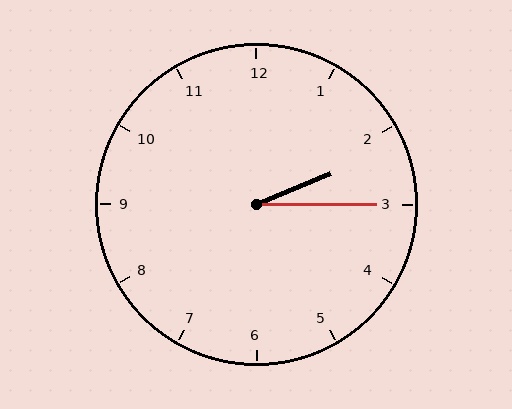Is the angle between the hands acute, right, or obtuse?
It is acute.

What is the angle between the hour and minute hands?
Approximately 22 degrees.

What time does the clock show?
2:15.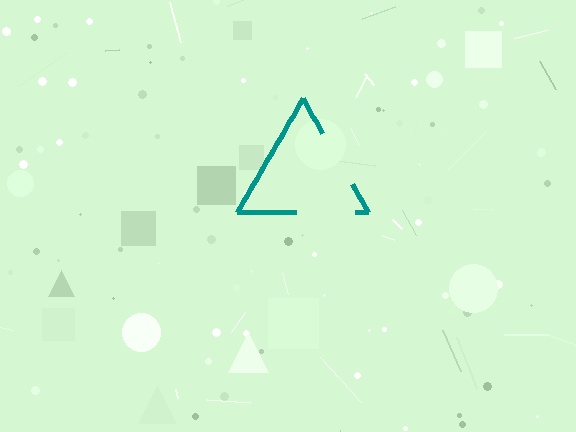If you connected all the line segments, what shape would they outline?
They would outline a triangle.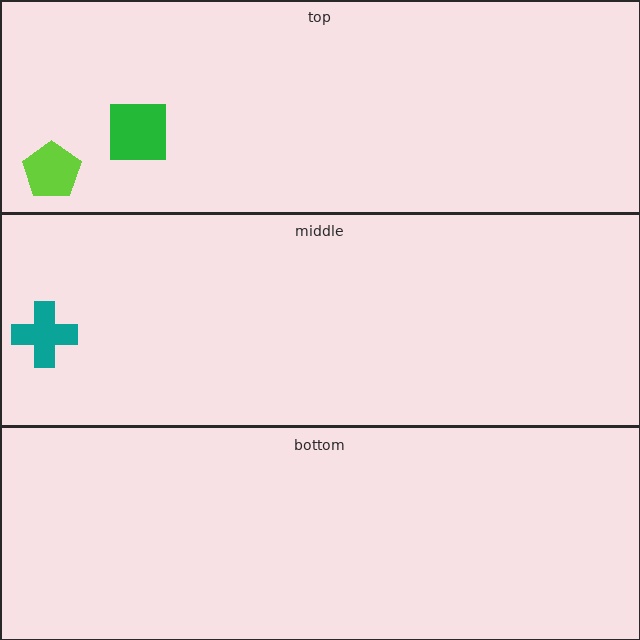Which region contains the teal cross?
The middle region.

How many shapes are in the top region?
2.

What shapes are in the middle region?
The teal cross.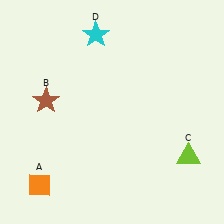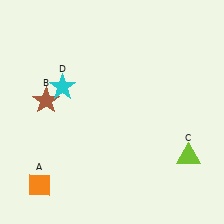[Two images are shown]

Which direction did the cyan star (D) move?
The cyan star (D) moved down.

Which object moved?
The cyan star (D) moved down.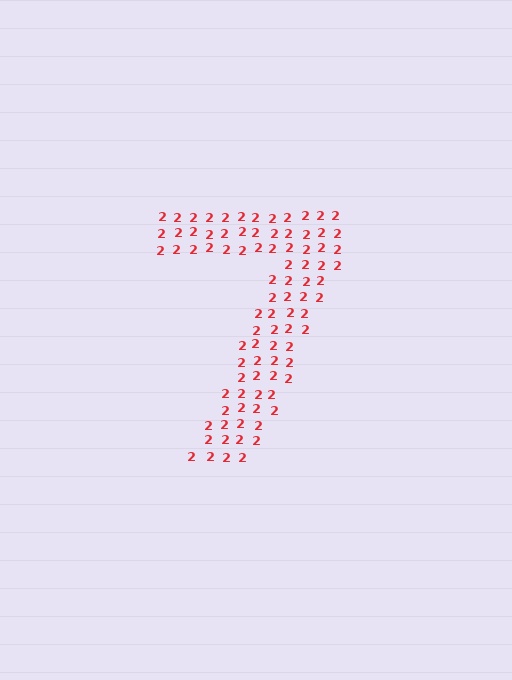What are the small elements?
The small elements are digit 2's.